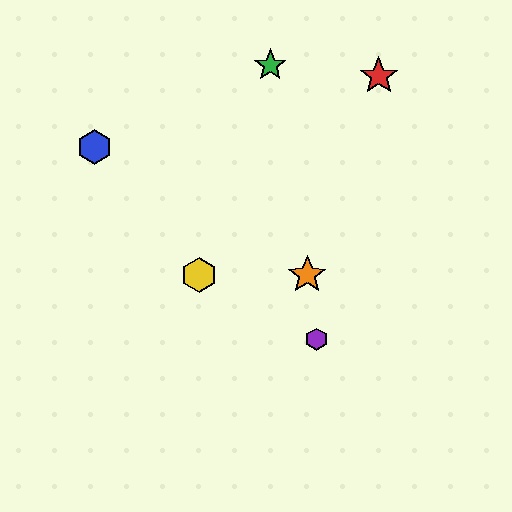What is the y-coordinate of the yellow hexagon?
The yellow hexagon is at y≈275.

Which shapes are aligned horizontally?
The yellow hexagon, the orange star are aligned horizontally.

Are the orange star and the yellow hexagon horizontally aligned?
Yes, both are at y≈275.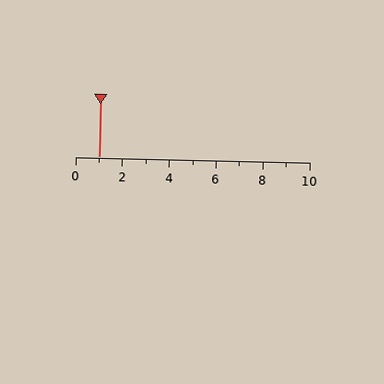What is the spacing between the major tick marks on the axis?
The major ticks are spaced 2 apart.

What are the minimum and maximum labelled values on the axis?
The axis runs from 0 to 10.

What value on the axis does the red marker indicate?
The marker indicates approximately 1.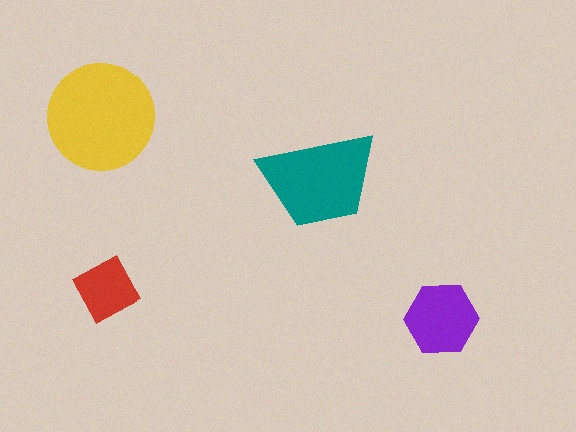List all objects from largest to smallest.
The yellow circle, the teal trapezoid, the purple hexagon, the red diamond.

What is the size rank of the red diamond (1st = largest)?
4th.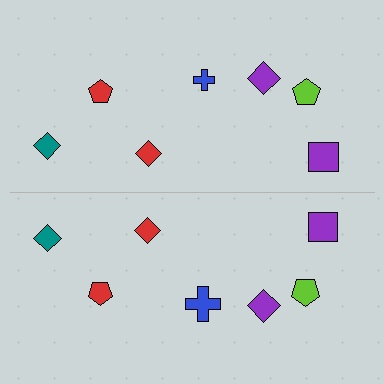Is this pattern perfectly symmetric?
No, the pattern is not perfectly symmetric. The blue cross on the bottom side has a different size than its mirror counterpart.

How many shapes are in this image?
There are 14 shapes in this image.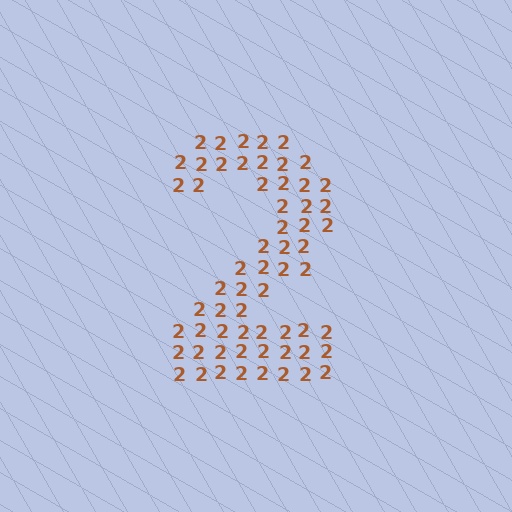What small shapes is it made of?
It is made of small digit 2's.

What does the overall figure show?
The overall figure shows the digit 2.